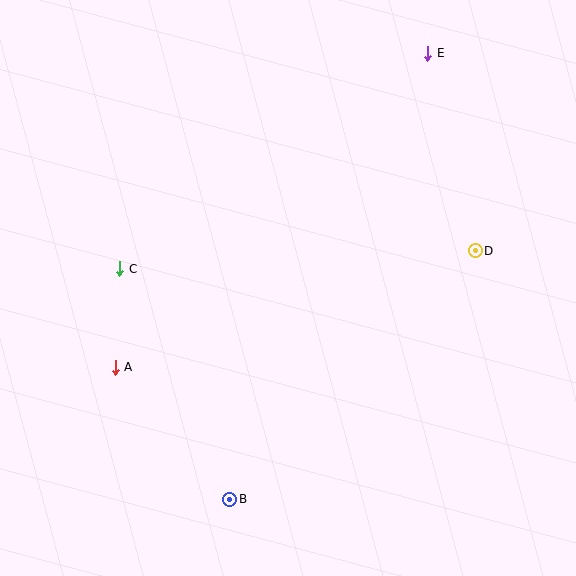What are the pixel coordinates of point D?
Point D is at (475, 251).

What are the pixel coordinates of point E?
Point E is at (428, 53).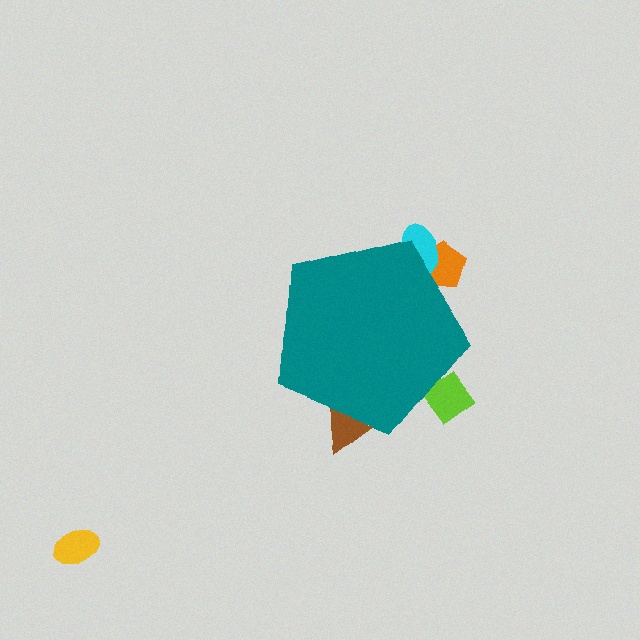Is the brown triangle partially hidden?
Yes, the brown triangle is partially hidden behind the teal pentagon.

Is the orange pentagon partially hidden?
Yes, the orange pentagon is partially hidden behind the teal pentagon.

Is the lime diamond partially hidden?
Yes, the lime diamond is partially hidden behind the teal pentagon.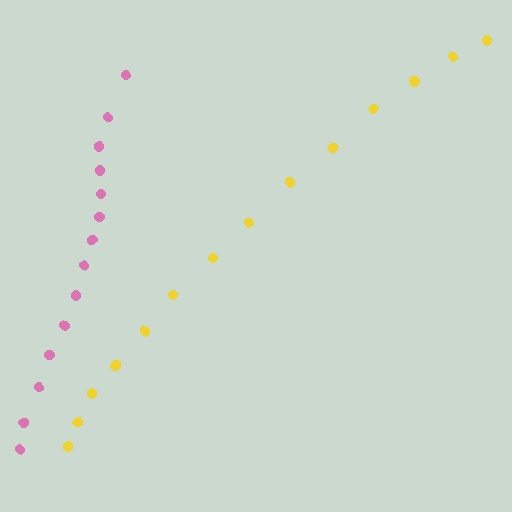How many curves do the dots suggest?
There are 2 distinct paths.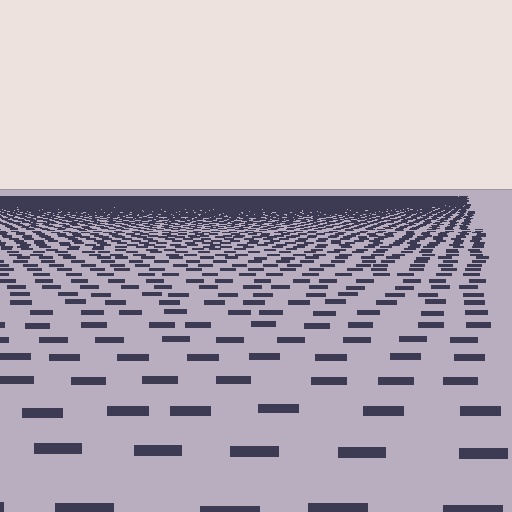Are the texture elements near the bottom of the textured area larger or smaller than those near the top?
Larger. Near the bottom, elements are closer to the viewer and appear at a bigger on-screen size.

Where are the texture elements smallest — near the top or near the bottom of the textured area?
Near the top.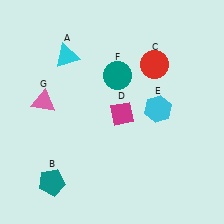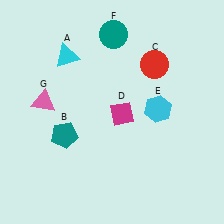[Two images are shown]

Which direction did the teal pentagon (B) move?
The teal pentagon (B) moved up.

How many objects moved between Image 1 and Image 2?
2 objects moved between the two images.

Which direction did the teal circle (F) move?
The teal circle (F) moved up.